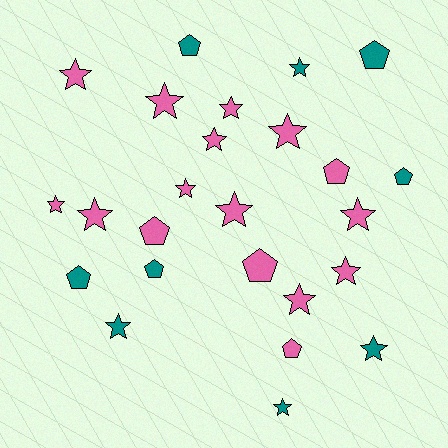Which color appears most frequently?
Pink, with 16 objects.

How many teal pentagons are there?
There are 5 teal pentagons.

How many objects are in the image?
There are 25 objects.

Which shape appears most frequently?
Star, with 16 objects.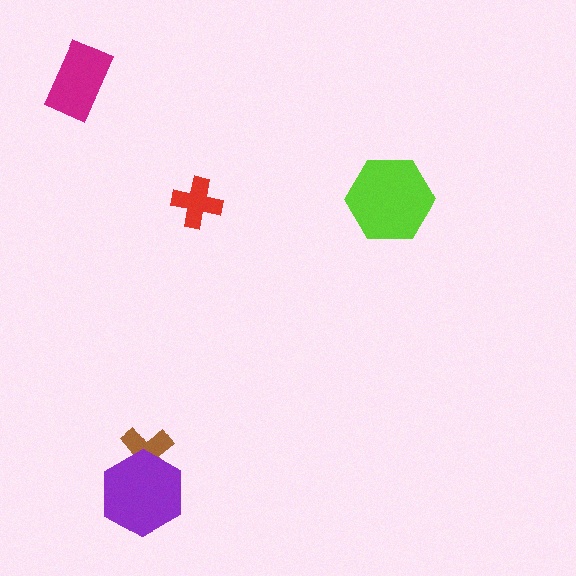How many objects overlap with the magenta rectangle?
0 objects overlap with the magenta rectangle.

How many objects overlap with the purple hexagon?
1 object overlaps with the purple hexagon.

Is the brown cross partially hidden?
Yes, it is partially covered by another shape.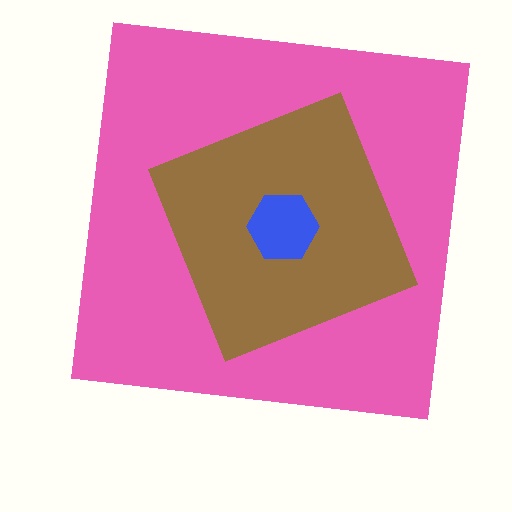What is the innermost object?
The blue hexagon.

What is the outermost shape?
The pink square.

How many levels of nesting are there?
3.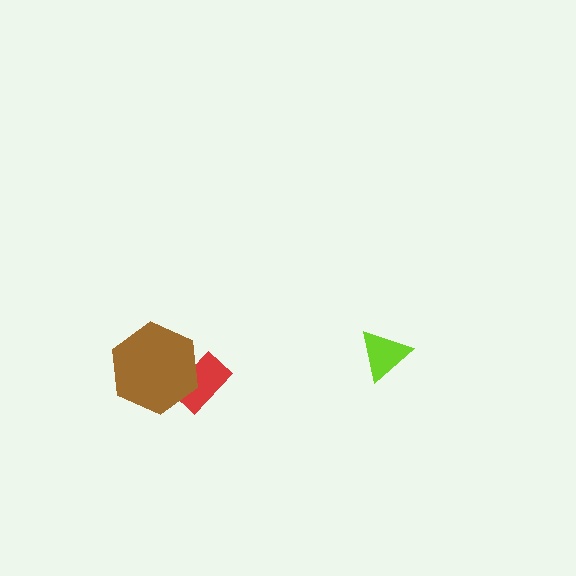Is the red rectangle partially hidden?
Yes, it is partially covered by another shape.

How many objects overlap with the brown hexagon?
1 object overlaps with the brown hexagon.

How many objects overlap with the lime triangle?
0 objects overlap with the lime triangle.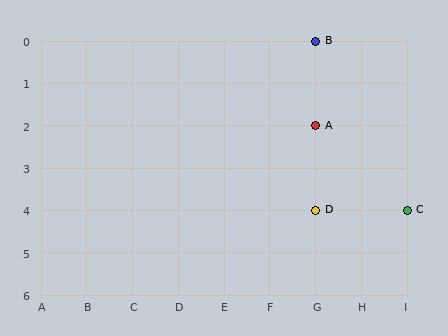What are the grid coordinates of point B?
Point B is at grid coordinates (G, 0).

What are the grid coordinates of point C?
Point C is at grid coordinates (I, 4).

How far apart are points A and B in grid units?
Points A and B are 2 rows apart.